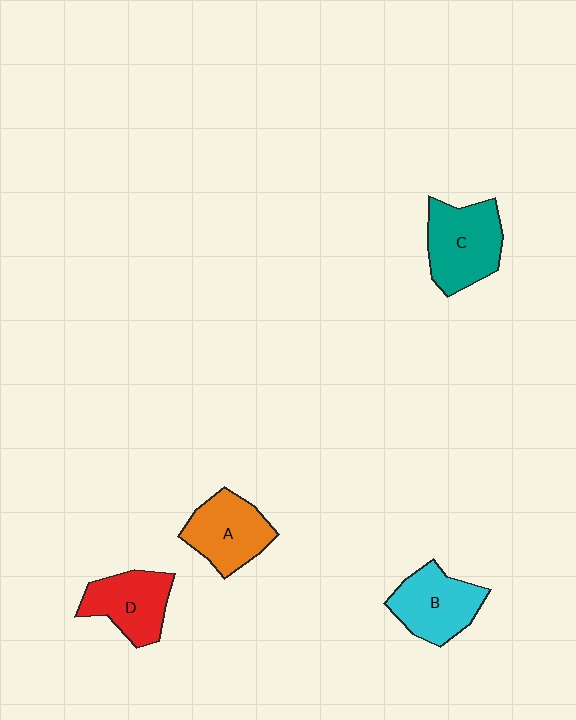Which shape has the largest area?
Shape C (teal).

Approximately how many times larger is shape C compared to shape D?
Approximately 1.2 times.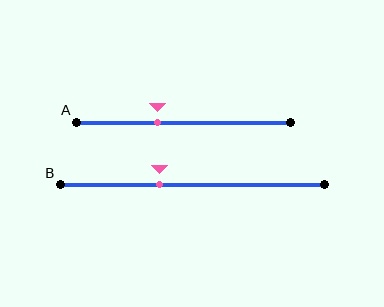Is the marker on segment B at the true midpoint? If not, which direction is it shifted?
No, the marker on segment B is shifted to the left by about 12% of the segment length.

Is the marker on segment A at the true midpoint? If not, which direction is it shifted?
No, the marker on segment A is shifted to the left by about 12% of the segment length.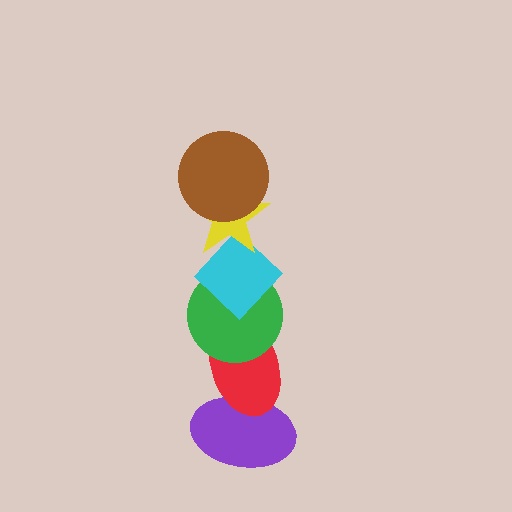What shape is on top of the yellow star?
The brown circle is on top of the yellow star.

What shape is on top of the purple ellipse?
The red ellipse is on top of the purple ellipse.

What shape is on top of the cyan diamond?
The yellow star is on top of the cyan diamond.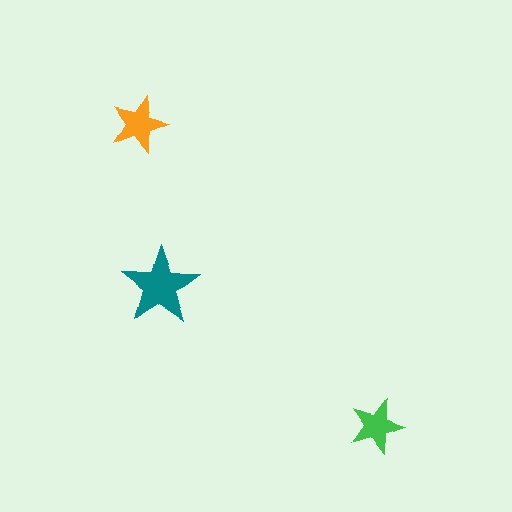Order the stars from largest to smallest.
the teal one, the orange one, the green one.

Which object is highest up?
The orange star is topmost.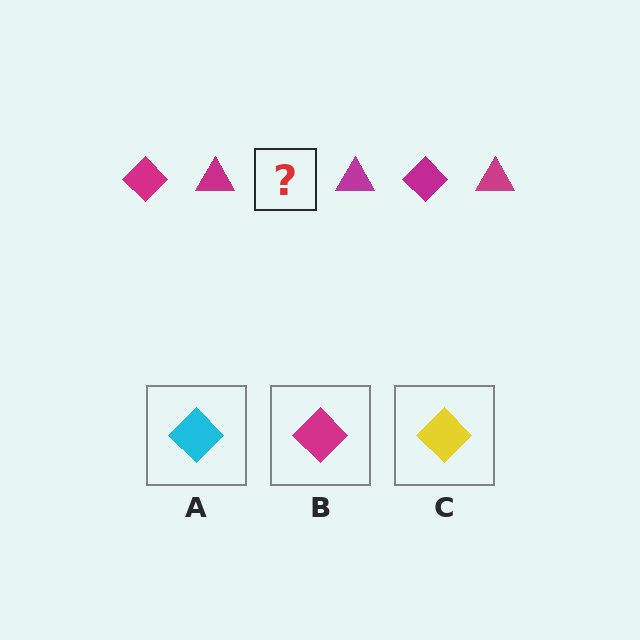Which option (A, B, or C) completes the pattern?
B.